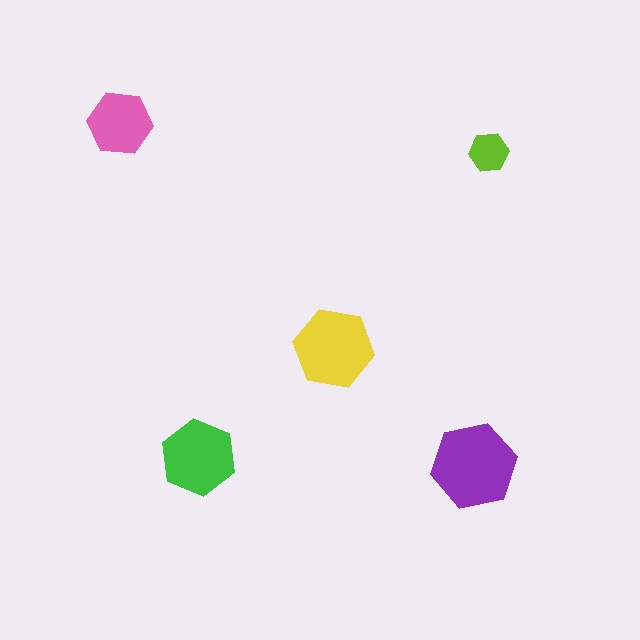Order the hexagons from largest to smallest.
the purple one, the yellow one, the green one, the pink one, the lime one.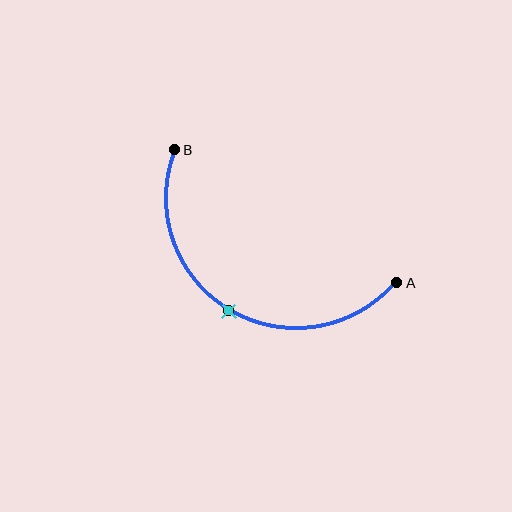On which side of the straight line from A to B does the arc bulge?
The arc bulges below the straight line connecting A and B.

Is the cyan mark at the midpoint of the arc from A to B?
Yes. The cyan mark lies on the arc at equal arc-length from both A and B — it is the arc midpoint.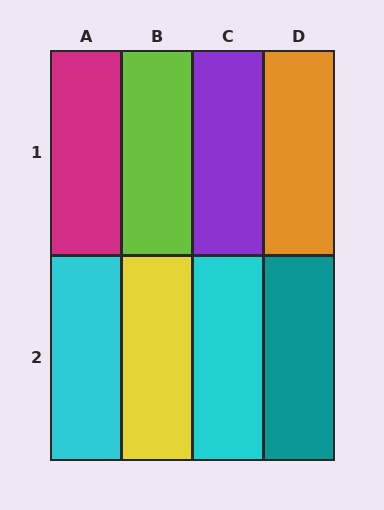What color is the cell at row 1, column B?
Lime.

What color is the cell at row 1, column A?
Magenta.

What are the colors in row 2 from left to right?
Cyan, yellow, cyan, teal.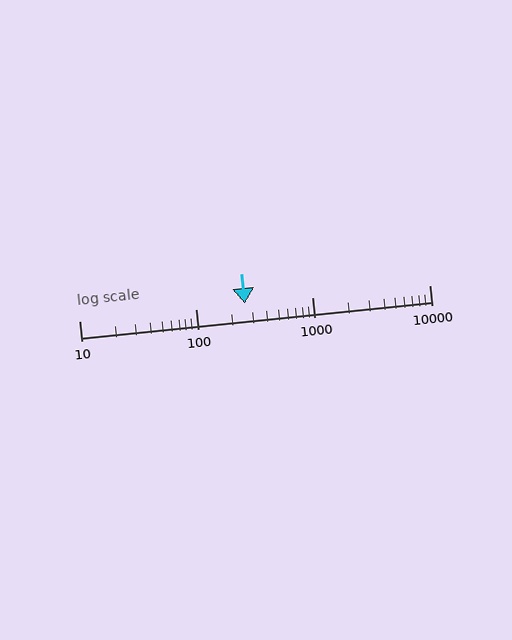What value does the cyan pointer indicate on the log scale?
The pointer indicates approximately 260.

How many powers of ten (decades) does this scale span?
The scale spans 3 decades, from 10 to 10000.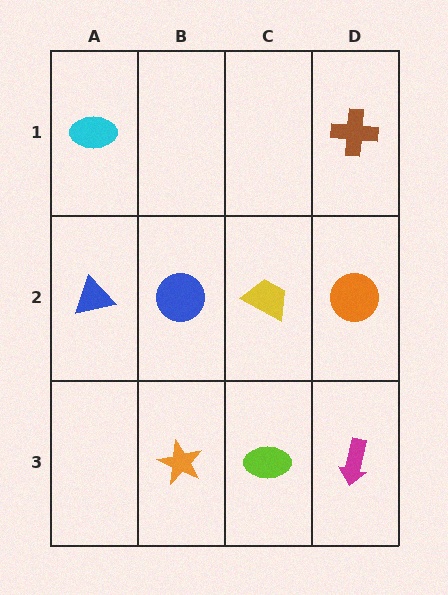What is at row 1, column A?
A cyan ellipse.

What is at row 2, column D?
An orange circle.